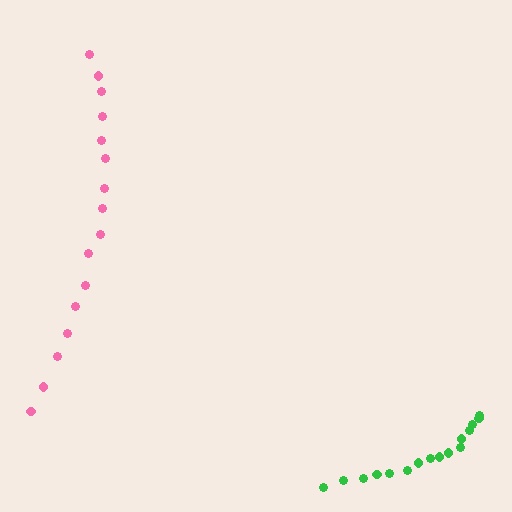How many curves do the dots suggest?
There are 2 distinct paths.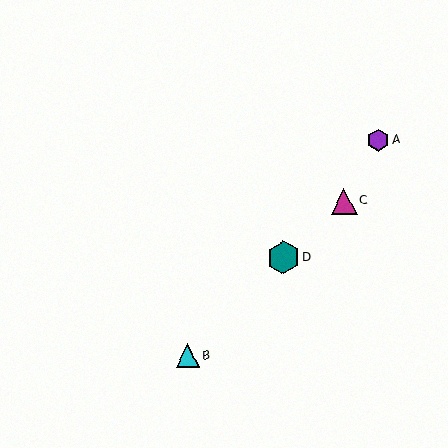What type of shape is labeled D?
Shape D is a teal hexagon.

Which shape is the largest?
The teal hexagon (labeled D) is the largest.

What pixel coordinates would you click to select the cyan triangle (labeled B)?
Click at (188, 356) to select the cyan triangle B.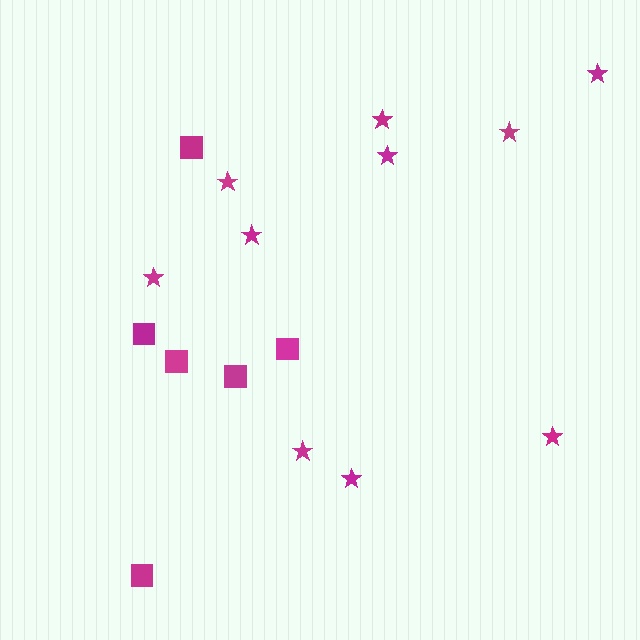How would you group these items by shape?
There are 2 groups: one group of squares (6) and one group of stars (10).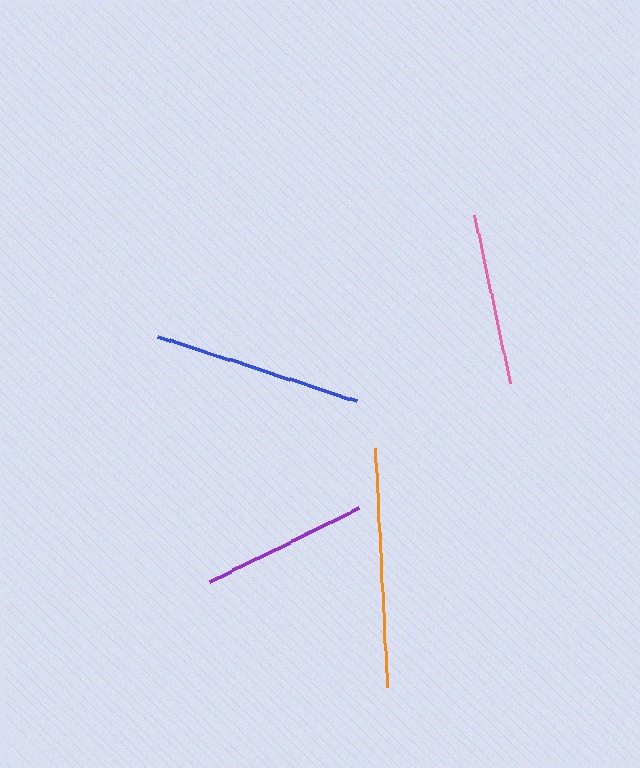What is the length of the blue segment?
The blue segment is approximately 209 pixels long.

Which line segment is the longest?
The orange line is the longest at approximately 239 pixels.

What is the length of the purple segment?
The purple segment is approximately 165 pixels long.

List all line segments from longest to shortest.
From longest to shortest: orange, blue, pink, purple.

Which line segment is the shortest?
The purple line is the shortest at approximately 165 pixels.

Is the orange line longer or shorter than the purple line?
The orange line is longer than the purple line.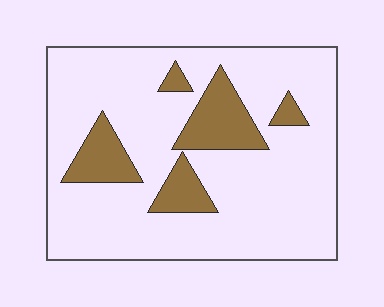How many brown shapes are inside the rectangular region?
5.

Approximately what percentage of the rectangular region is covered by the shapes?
Approximately 20%.